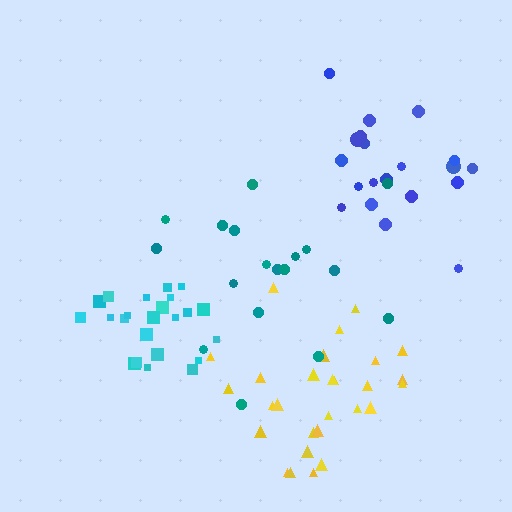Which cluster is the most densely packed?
Cyan.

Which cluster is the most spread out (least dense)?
Teal.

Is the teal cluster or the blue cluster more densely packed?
Blue.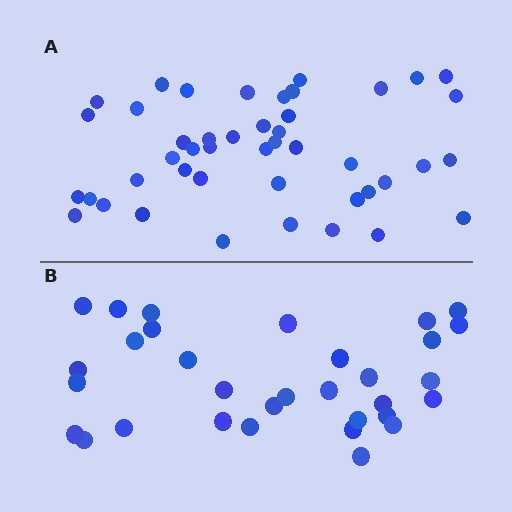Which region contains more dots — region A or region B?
Region A (the top region) has more dots.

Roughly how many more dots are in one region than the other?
Region A has approximately 15 more dots than region B.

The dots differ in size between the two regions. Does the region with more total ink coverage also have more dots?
No. Region B has more total ink coverage because its dots are larger, but region A actually contains more individual dots. Total area can be misleading — the number of items is what matters here.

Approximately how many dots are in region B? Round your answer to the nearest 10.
About 30 dots. (The exact count is 32, which rounds to 30.)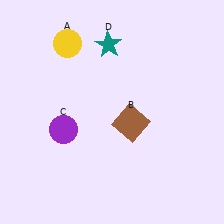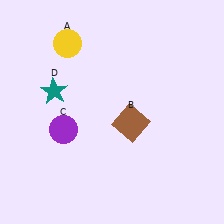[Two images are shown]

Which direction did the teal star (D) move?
The teal star (D) moved left.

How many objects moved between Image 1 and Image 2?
1 object moved between the two images.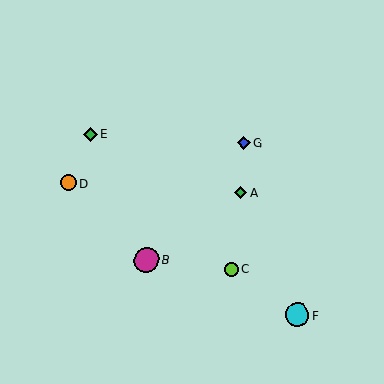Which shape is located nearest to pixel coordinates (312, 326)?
The cyan circle (labeled F) at (297, 315) is nearest to that location.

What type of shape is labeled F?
Shape F is a cyan circle.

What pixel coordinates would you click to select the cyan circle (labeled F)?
Click at (297, 315) to select the cyan circle F.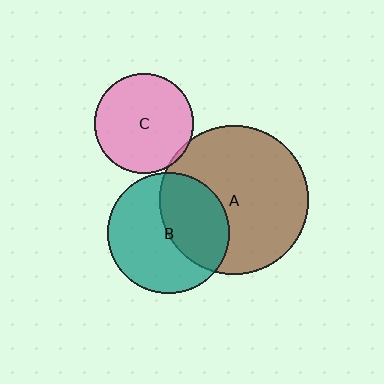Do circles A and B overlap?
Yes.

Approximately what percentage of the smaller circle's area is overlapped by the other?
Approximately 45%.